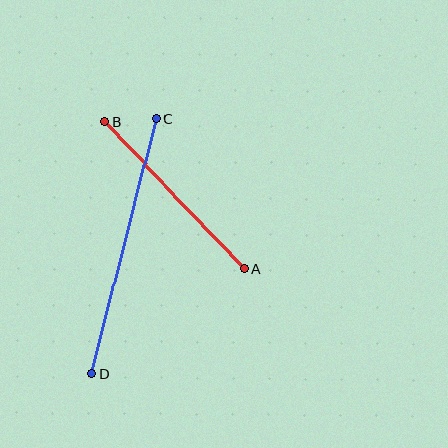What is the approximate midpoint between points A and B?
The midpoint is at approximately (174, 195) pixels.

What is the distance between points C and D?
The distance is approximately 263 pixels.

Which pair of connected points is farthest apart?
Points C and D are farthest apart.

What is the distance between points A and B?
The distance is approximately 202 pixels.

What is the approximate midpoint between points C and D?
The midpoint is at approximately (124, 246) pixels.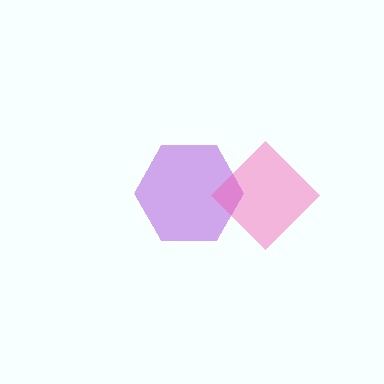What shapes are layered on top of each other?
The layered shapes are: a purple hexagon, a pink diamond.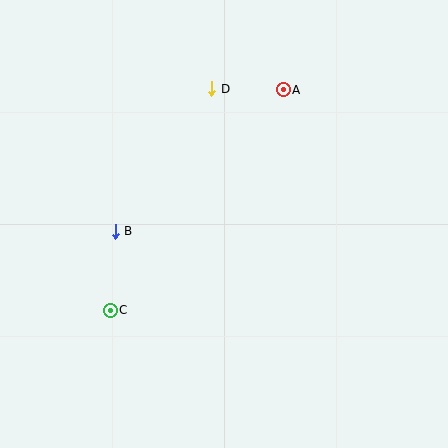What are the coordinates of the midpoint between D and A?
The midpoint between D and A is at (248, 89).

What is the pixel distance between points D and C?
The distance between D and C is 244 pixels.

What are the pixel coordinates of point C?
Point C is at (110, 310).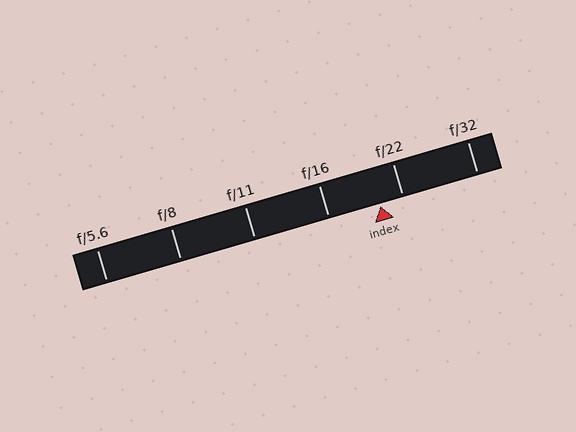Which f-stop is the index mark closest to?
The index mark is closest to f/22.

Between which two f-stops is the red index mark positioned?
The index mark is between f/16 and f/22.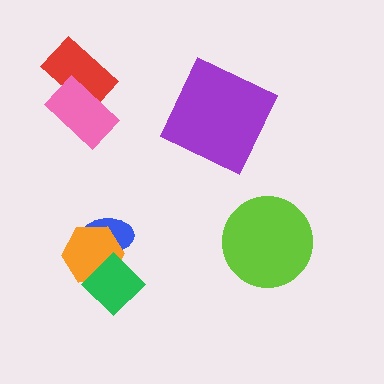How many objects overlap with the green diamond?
2 objects overlap with the green diamond.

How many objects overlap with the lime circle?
0 objects overlap with the lime circle.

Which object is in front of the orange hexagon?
The green diamond is in front of the orange hexagon.